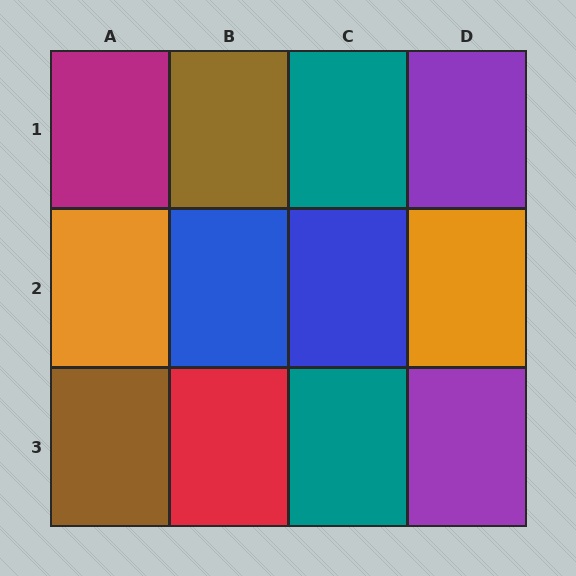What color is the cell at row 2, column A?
Orange.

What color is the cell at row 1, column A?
Magenta.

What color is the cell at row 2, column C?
Blue.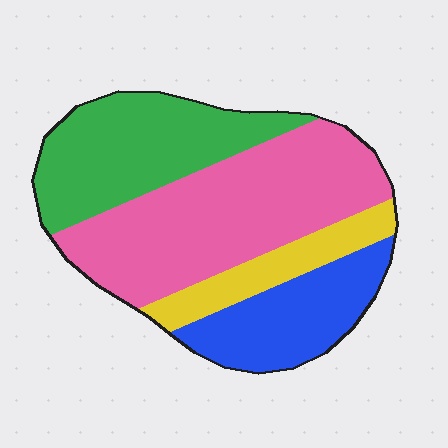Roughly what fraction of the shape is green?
Green takes up about one quarter (1/4) of the shape.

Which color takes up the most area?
Pink, at roughly 40%.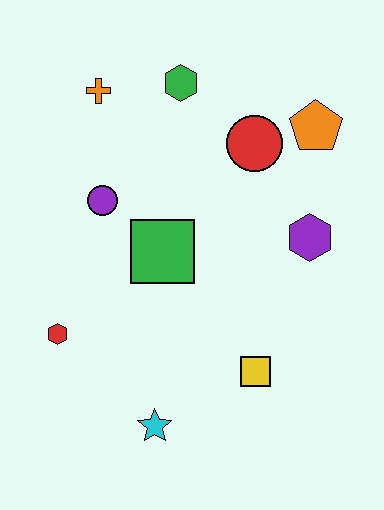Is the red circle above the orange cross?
No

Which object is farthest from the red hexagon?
The orange pentagon is farthest from the red hexagon.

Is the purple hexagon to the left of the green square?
No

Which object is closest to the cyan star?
The yellow square is closest to the cyan star.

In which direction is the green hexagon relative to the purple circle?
The green hexagon is above the purple circle.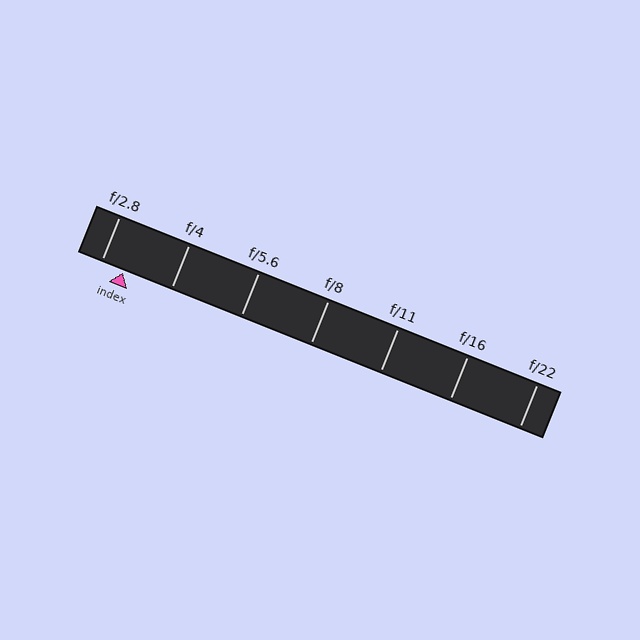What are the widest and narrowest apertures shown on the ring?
The widest aperture shown is f/2.8 and the narrowest is f/22.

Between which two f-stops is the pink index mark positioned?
The index mark is between f/2.8 and f/4.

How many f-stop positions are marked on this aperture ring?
There are 7 f-stop positions marked.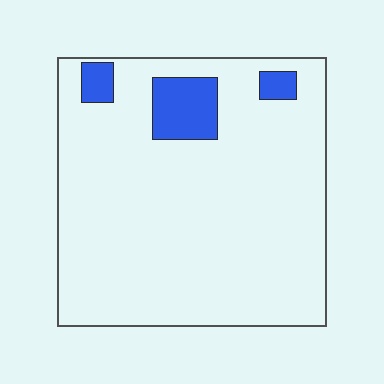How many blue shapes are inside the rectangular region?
3.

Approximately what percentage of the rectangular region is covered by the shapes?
Approximately 10%.